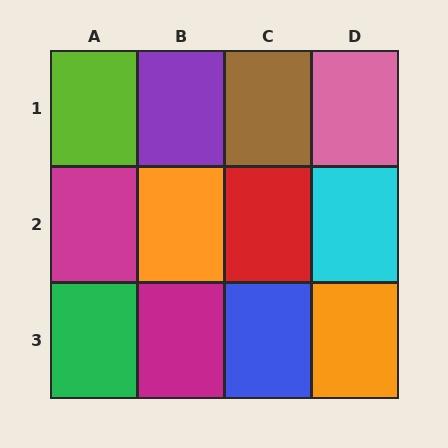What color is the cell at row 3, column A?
Green.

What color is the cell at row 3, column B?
Magenta.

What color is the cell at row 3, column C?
Blue.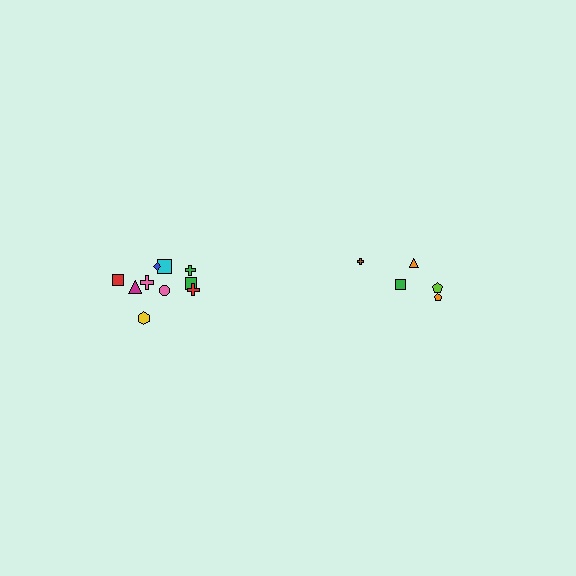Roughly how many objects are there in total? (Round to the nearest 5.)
Roughly 15 objects in total.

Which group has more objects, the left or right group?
The left group.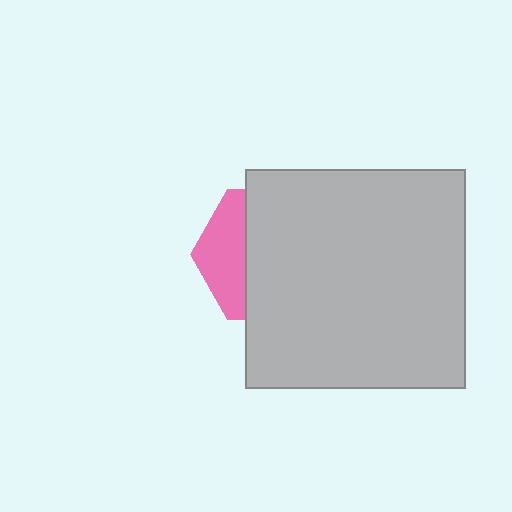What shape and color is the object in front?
The object in front is a light gray square.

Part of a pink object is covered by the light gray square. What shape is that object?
It is a hexagon.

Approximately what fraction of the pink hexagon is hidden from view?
Roughly 67% of the pink hexagon is hidden behind the light gray square.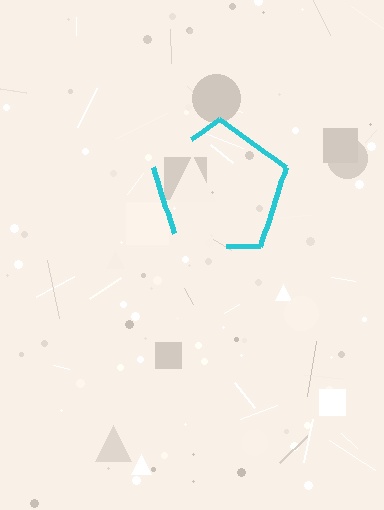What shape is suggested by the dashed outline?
The dashed outline suggests a pentagon.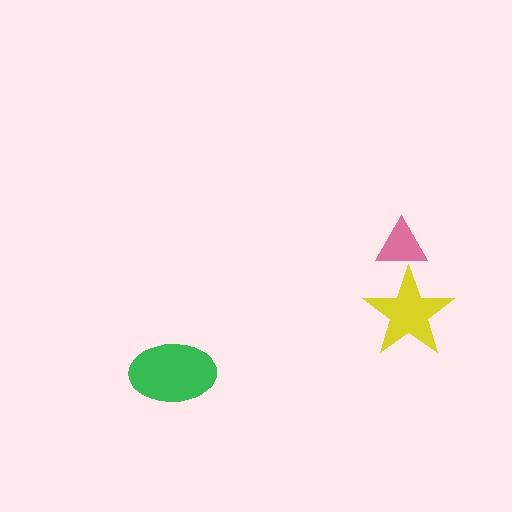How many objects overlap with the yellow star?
1 object overlaps with the yellow star.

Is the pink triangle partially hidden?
Yes, it is partially covered by another shape.